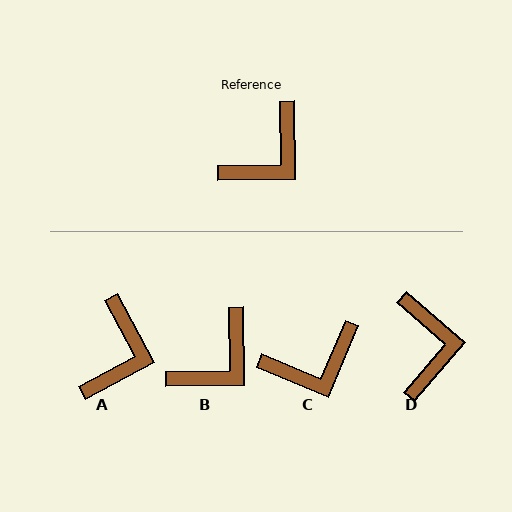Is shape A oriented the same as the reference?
No, it is off by about 27 degrees.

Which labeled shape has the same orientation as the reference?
B.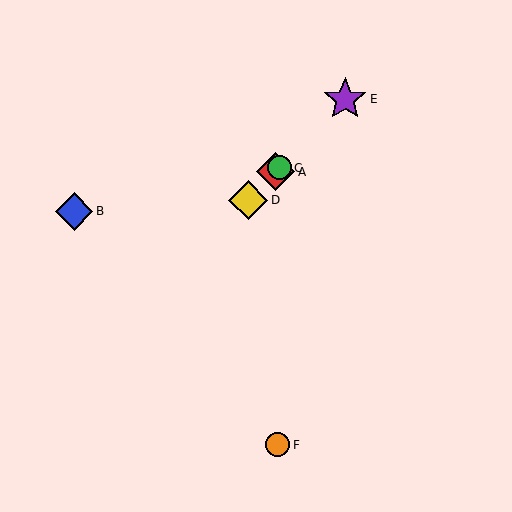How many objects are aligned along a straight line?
4 objects (A, C, D, E) are aligned along a straight line.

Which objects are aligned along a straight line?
Objects A, C, D, E are aligned along a straight line.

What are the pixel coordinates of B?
Object B is at (74, 211).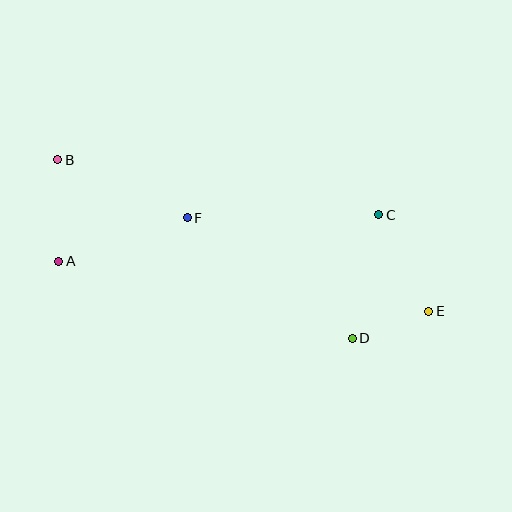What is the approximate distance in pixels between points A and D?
The distance between A and D is approximately 304 pixels.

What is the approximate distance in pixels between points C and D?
The distance between C and D is approximately 126 pixels.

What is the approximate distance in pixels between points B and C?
The distance between B and C is approximately 326 pixels.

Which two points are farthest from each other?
Points B and E are farthest from each other.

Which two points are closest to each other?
Points D and E are closest to each other.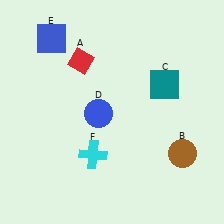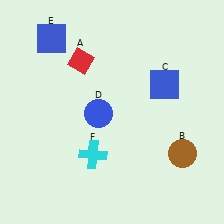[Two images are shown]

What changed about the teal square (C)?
In Image 1, C is teal. In Image 2, it changed to blue.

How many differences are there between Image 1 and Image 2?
There is 1 difference between the two images.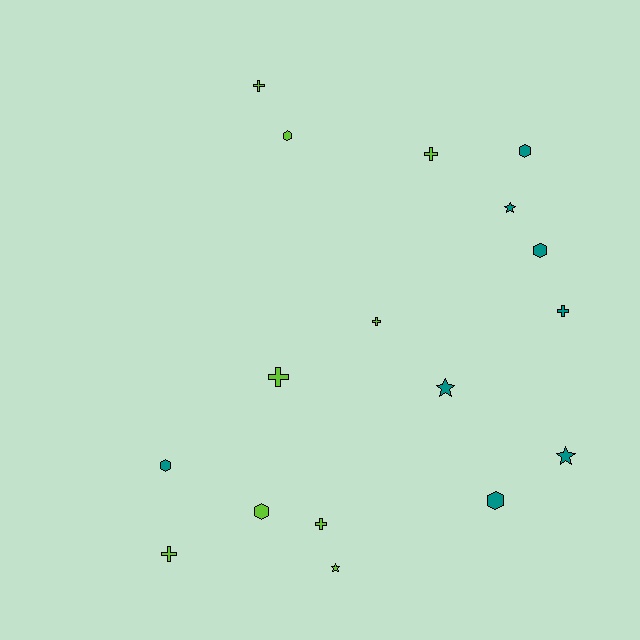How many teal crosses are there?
There is 1 teal cross.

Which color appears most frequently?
Lime, with 9 objects.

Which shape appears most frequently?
Cross, with 7 objects.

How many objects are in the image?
There are 17 objects.